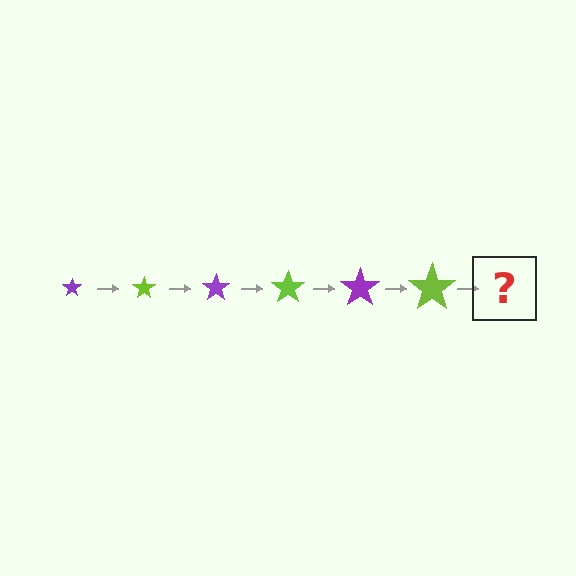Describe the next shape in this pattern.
It should be a purple star, larger than the previous one.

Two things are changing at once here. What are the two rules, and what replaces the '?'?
The two rules are that the star grows larger each step and the color cycles through purple and lime. The '?' should be a purple star, larger than the previous one.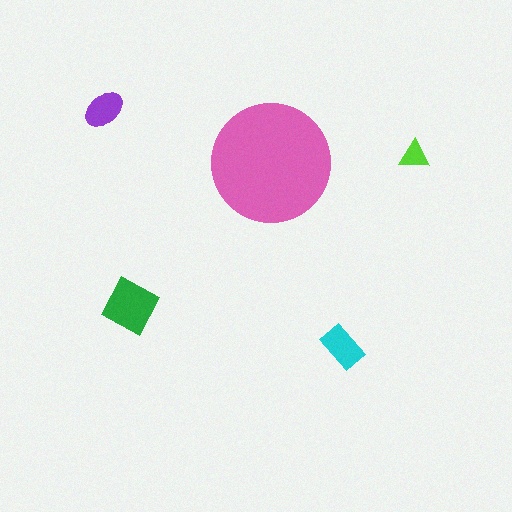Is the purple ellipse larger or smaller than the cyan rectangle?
Smaller.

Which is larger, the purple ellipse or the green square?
The green square.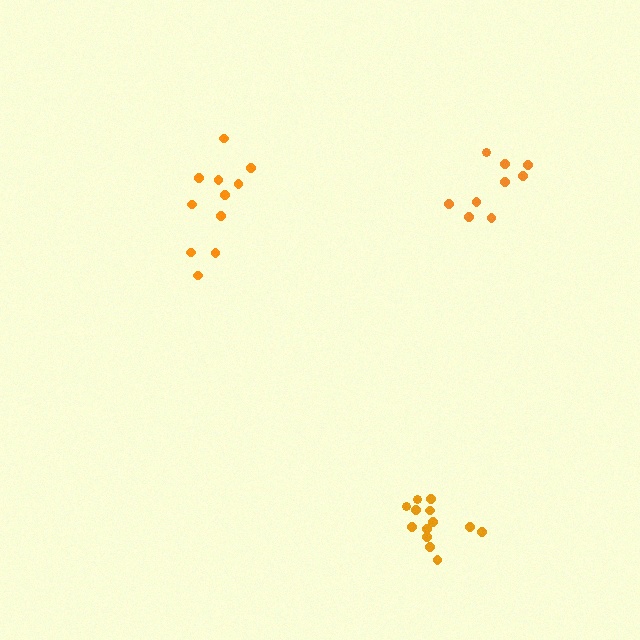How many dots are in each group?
Group 1: 9 dots, Group 2: 13 dots, Group 3: 11 dots (33 total).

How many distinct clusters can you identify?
There are 3 distinct clusters.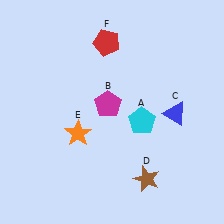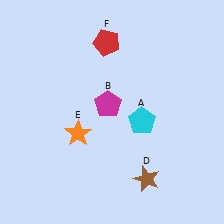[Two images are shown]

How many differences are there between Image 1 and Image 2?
There is 1 difference between the two images.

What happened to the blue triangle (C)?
The blue triangle (C) was removed in Image 2. It was in the bottom-right area of Image 1.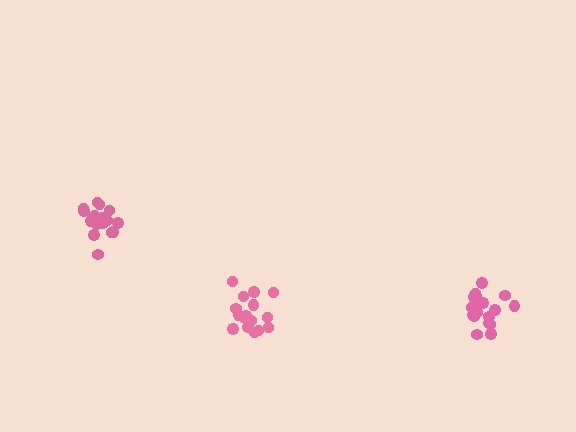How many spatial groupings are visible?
There are 3 spatial groupings.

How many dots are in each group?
Group 1: 18 dots, Group 2: 19 dots, Group 3: 17 dots (54 total).